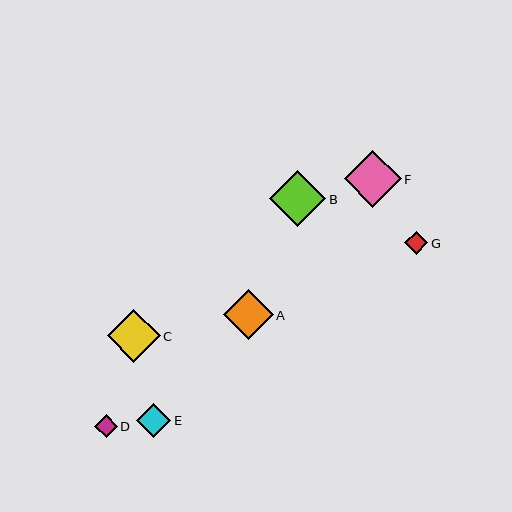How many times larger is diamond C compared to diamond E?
Diamond C is approximately 1.5 times the size of diamond E.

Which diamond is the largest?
Diamond F is the largest with a size of approximately 57 pixels.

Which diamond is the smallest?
Diamond D is the smallest with a size of approximately 23 pixels.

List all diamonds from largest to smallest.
From largest to smallest: F, B, C, A, E, G, D.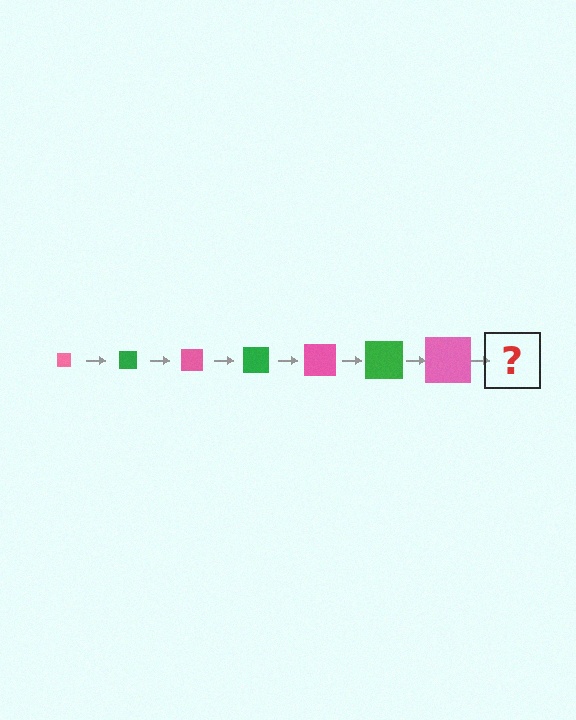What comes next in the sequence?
The next element should be a green square, larger than the previous one.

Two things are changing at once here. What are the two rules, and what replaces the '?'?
The two rules are that the square grows larger each step and the color cycles through pink and green. The '?' should be a green square, larger than the previous one.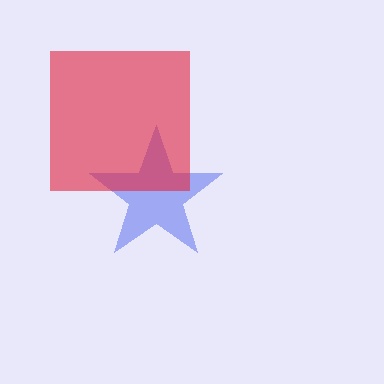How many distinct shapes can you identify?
There are 2 distinct shapes: a blue star, a red square.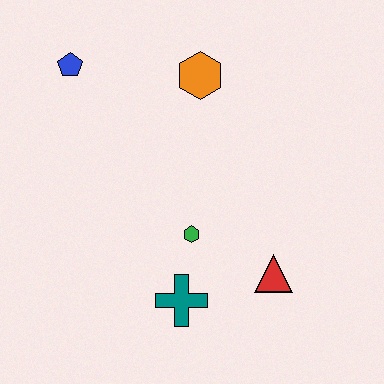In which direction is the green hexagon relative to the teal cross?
The green hexagon is above the teal cross.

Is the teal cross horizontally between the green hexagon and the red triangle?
No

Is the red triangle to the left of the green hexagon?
No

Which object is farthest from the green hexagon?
The blue pentagon is farthest from the green hexagon.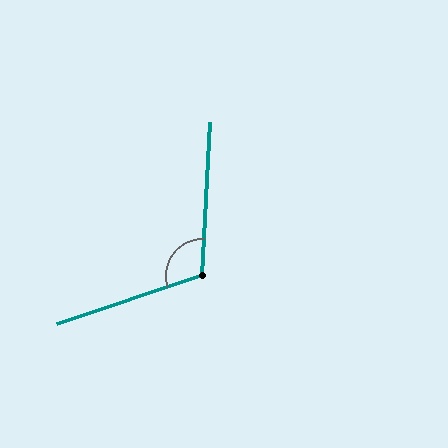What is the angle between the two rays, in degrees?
Approximately 111 degrees.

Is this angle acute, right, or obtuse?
It is obtuse.